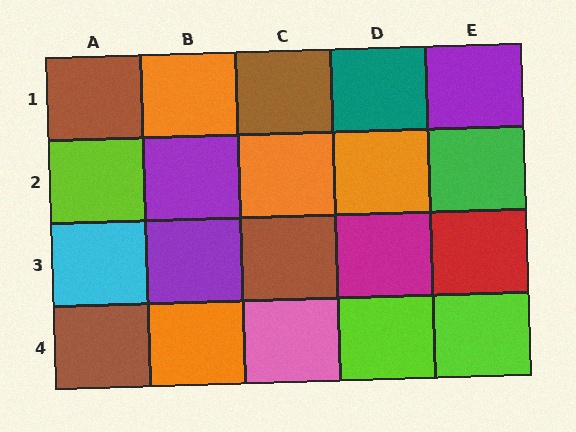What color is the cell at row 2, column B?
Purple.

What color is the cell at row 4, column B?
Orange.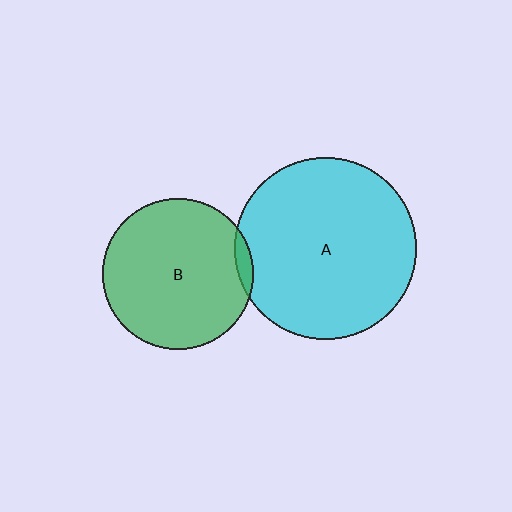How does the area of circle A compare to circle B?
Approximately 1.5 times.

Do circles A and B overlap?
Yes.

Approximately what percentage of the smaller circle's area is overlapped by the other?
Approximately 5%.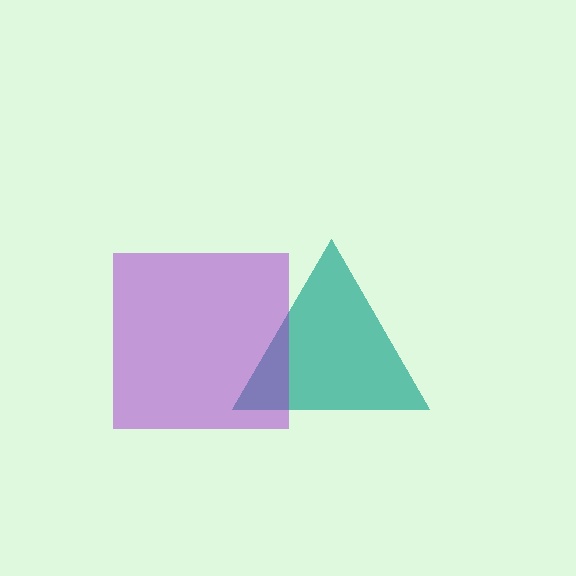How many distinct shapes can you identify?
There are 2 distinct shapes: a teal triangle, a purple square.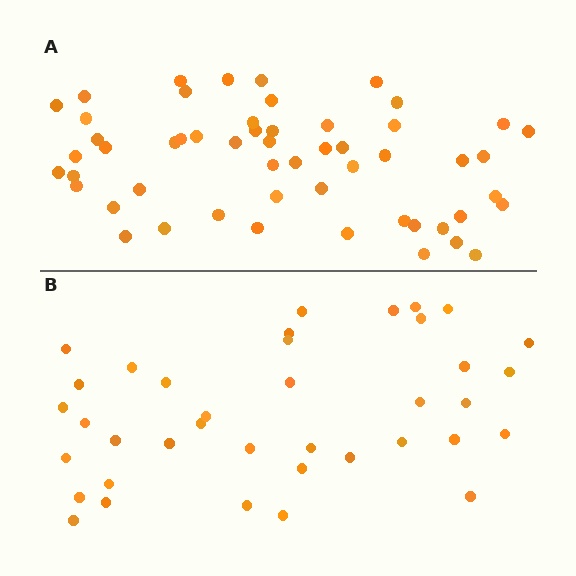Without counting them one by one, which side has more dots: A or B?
Region A (the top region) has more dots.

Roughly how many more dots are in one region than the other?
Region A has approximately 15 more dots than region B.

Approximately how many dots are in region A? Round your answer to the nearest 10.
About 50 dots. (The exact count is 54, which rounds to 50.)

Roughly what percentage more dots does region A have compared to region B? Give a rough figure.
About 40% more.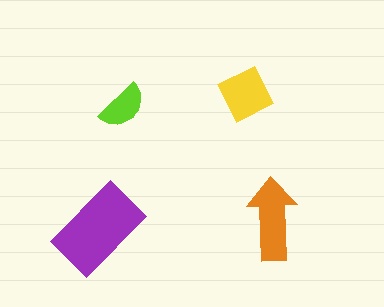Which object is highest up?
The yellow diamond is topmost.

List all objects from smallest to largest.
The lime semicircle, the yellow diamond, the orange arrow, the purple rectangle.